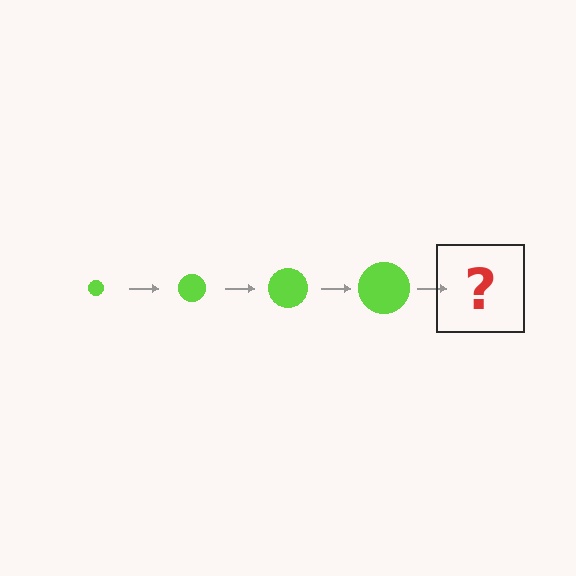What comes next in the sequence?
The next element should be a lime circle, larger than the previous one.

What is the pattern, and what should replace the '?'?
The pattern is that the circle gets progressively larger each step. The '?' should be a lime circle, larger than the previous one.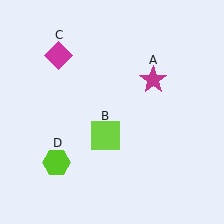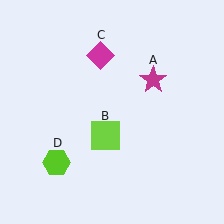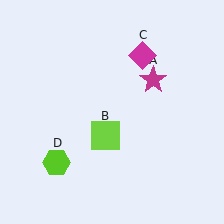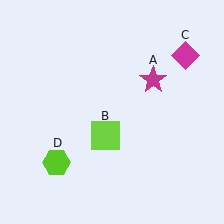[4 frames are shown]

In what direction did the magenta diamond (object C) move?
The magenta diamond (object C) moved right.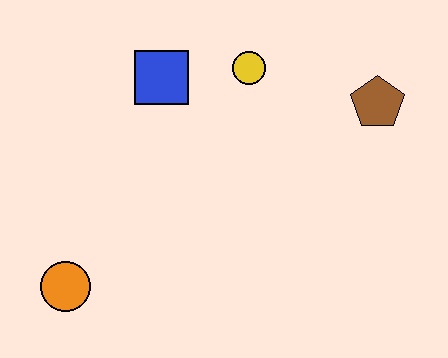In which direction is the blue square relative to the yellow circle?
The blue square is to the left of the yellow circle.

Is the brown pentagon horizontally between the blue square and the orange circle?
No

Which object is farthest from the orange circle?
The brown pentagon is farthest from the orange circle.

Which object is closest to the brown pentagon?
The yellow circle is closest to the brown pentagon.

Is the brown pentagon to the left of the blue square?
No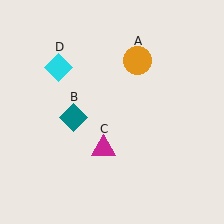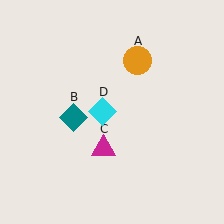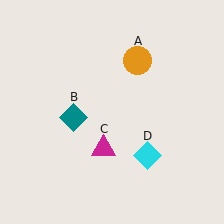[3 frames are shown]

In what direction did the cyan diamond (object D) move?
The cyan diamond (object D) moved down and to the right.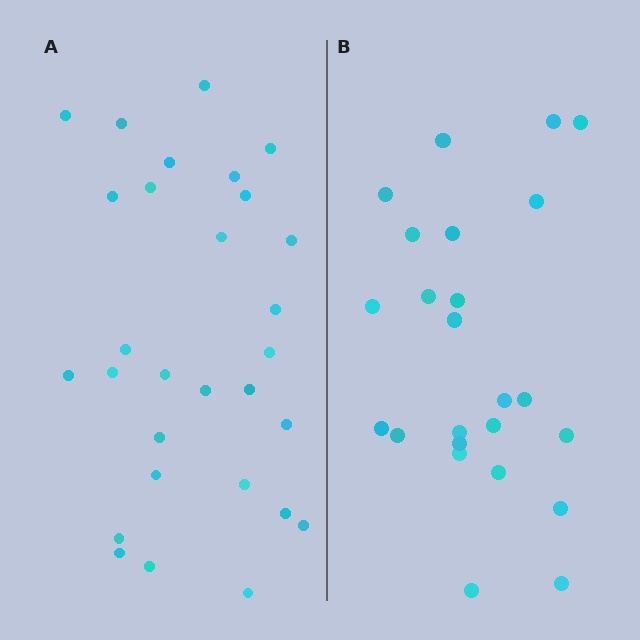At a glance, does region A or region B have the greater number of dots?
Region A (the left region) has more dots.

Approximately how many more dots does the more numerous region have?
Region A has about 5 more dots than region B.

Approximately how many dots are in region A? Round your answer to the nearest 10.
About 30 dots. (The exact count is 29, which rounds to 30.)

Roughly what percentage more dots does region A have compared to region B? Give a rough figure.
About 20% more.